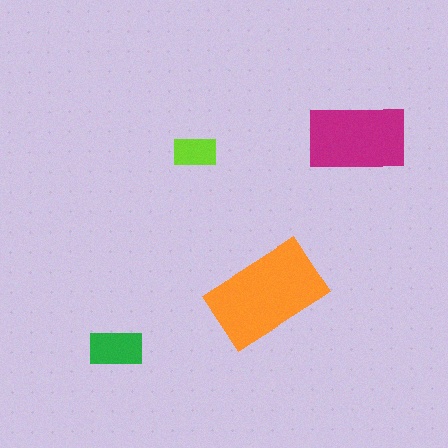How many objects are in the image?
There are 4 objects in the image.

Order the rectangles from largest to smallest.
the orange one, the magenta one, the green one, the lime one.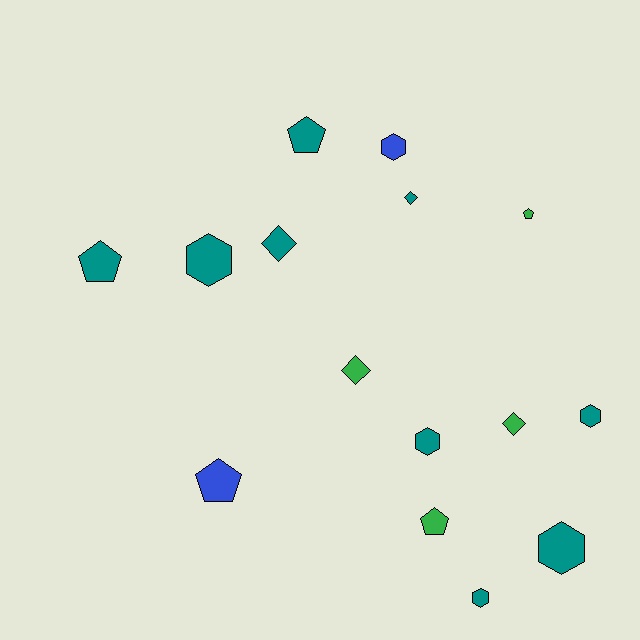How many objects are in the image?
There are 15 objects.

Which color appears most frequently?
Teal, with 9 objects.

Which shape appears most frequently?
Hexagon, with 6 objects.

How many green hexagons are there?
There are no green hexagons.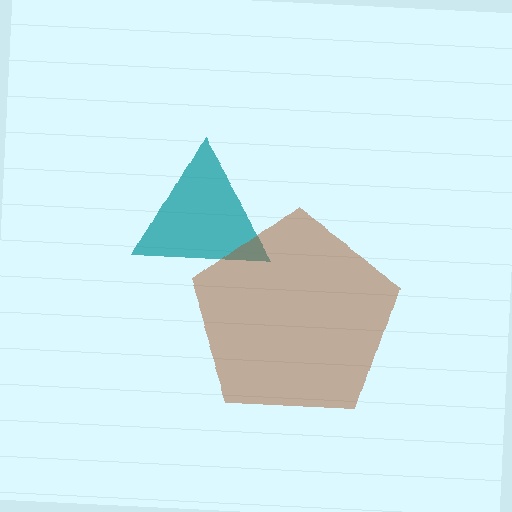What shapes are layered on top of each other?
The layered shapes are: a teal triangle, a brown pentagon.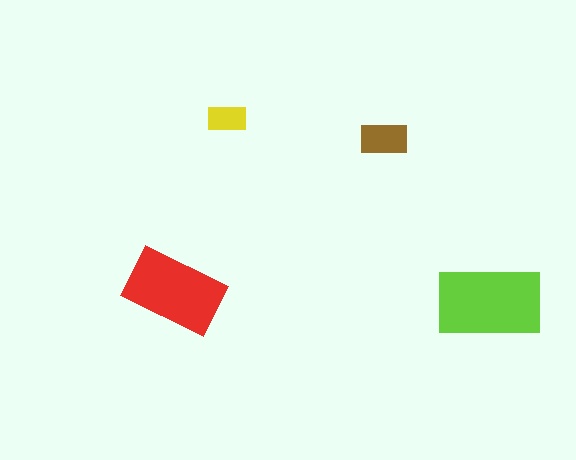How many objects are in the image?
There are 4 objects in the image.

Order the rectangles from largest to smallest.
the lime one, the red one, the brown one, the yellow one.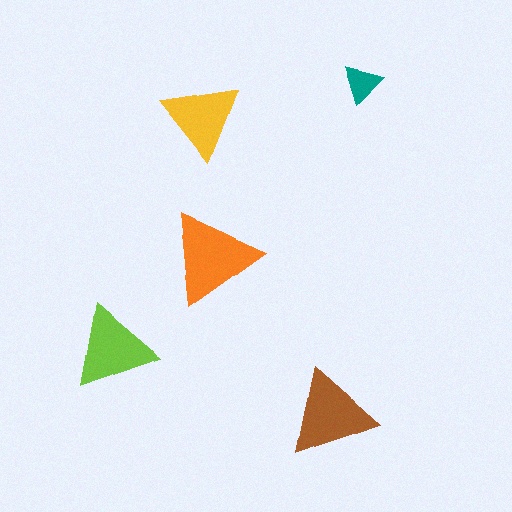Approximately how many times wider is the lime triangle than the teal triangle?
About 2 times wider.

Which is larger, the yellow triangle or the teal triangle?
The yellow one.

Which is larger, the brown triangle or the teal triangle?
The brown one.